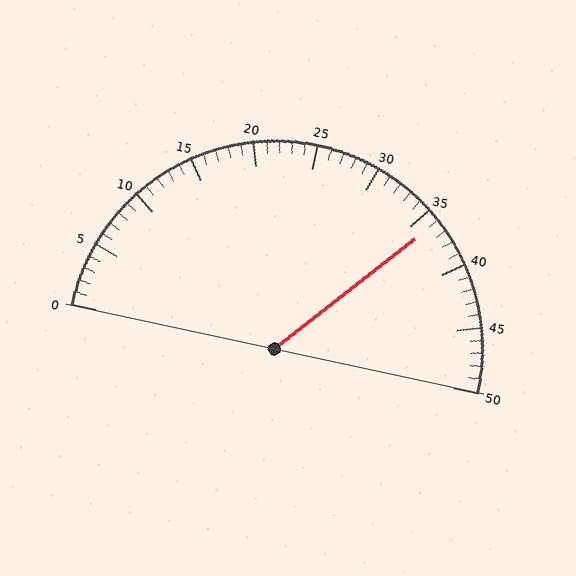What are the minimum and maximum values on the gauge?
The gauge ranges from 0 to 50.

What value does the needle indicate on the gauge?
The needle indicates approximately 36.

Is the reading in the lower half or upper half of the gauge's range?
The reading is in the upper half of the range (0 to 50).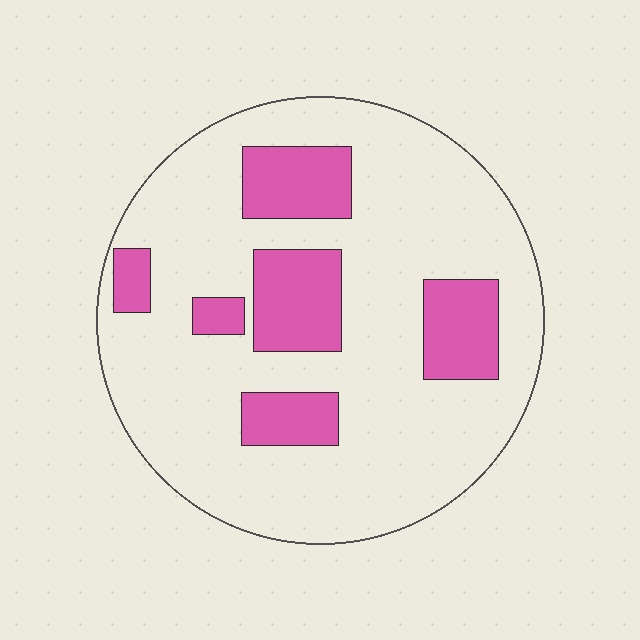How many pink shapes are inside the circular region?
6.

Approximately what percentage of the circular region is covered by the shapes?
Approximately 20%.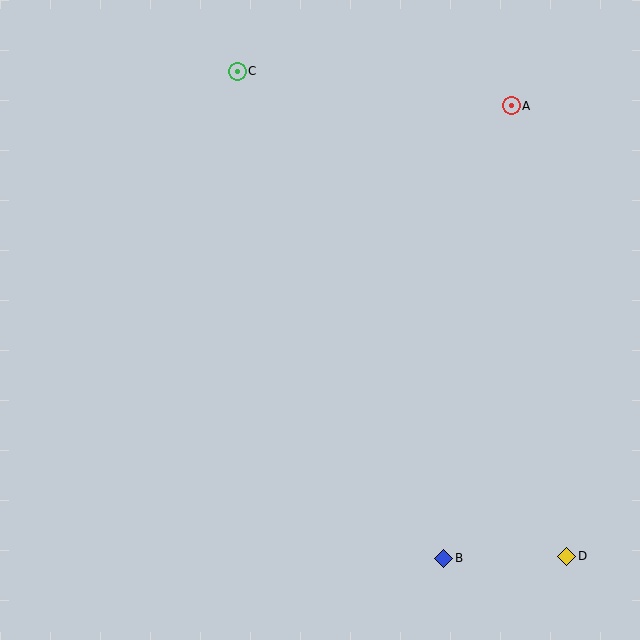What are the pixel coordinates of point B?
Point B is at (444, 558).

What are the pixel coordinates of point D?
Point D is at (567, 556).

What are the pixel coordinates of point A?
Point A is at (511, 106).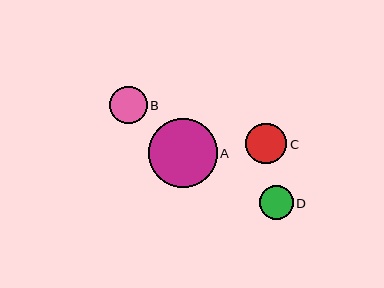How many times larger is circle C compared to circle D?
Circle C is approximately 1.2 times the size of circle D.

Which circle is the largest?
Circle A is the largest with a size of approximately 69 pixels.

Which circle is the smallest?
Circle D is the smallest with a size of approximately 34 pixels.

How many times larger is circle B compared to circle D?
Circle B is approximately 1.1 times the size of circle D.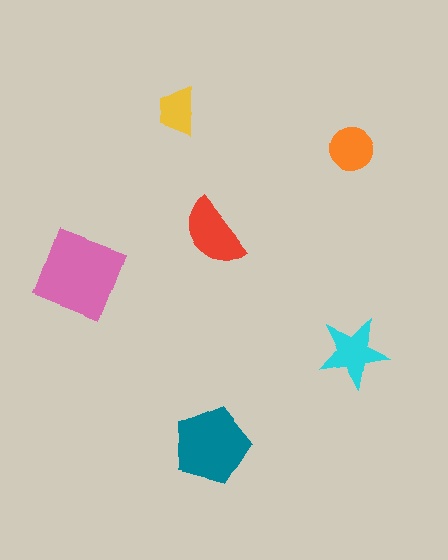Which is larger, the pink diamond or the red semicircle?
The pink diamond.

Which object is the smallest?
The yellow trapezoid.